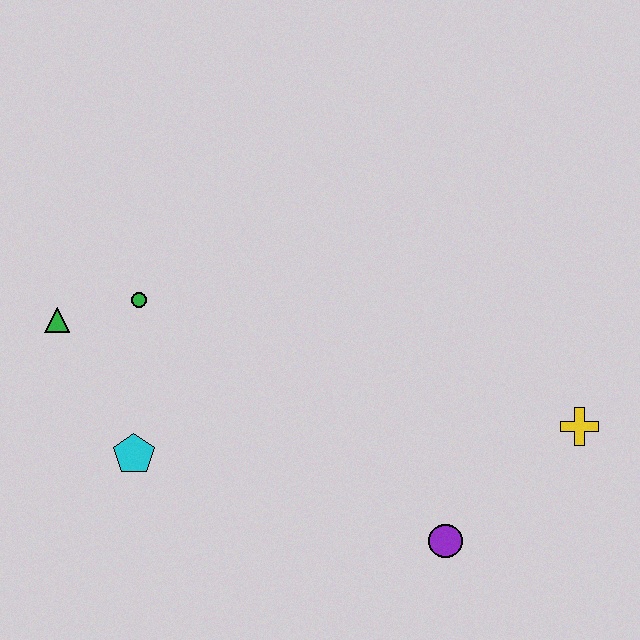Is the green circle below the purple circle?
No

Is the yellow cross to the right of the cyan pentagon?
Yes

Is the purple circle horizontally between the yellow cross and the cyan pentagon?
Yes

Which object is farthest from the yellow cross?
The green triangle is farthest from the yellow cross.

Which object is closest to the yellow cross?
The purple circle is closest to the yellow cross.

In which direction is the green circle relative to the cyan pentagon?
The green circle is above the cyan pentagon.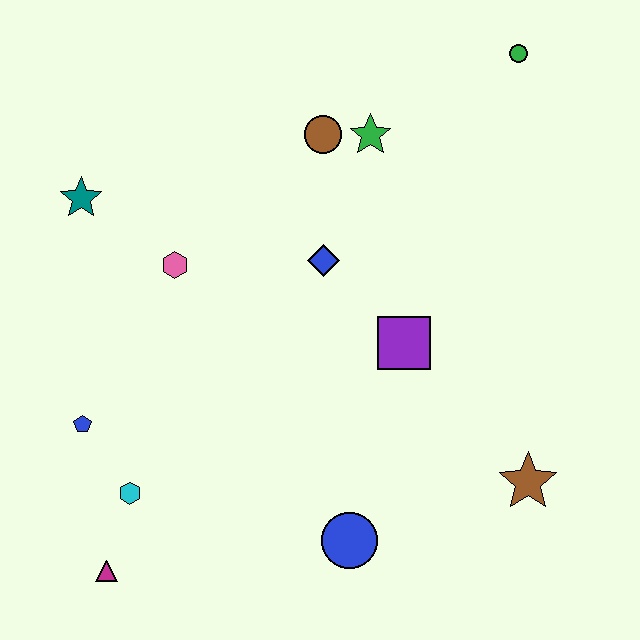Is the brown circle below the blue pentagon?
No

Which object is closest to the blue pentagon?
The cyan hexagon is closest to the blue pentagon.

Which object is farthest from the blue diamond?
The magenta triangle is farthest from the blue diamond.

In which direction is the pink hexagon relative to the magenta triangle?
The pink hexagon is above the magenta triangle.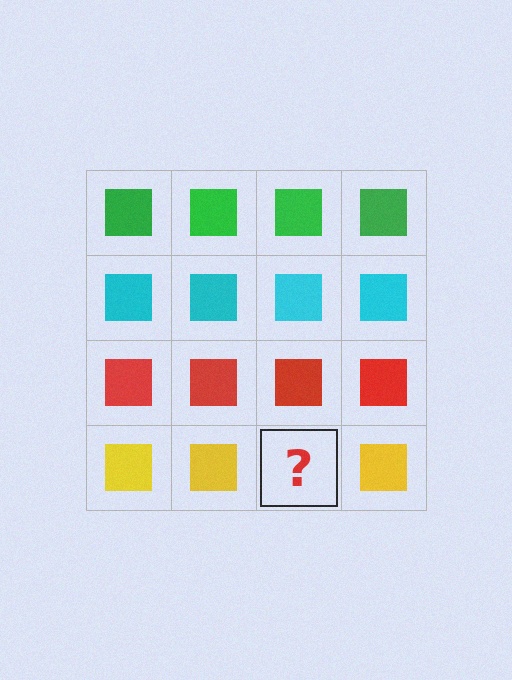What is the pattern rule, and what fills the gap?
The rule is that each row has a consistent color. The gap should be filled with a yellow square.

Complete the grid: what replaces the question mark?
The question mark should be replaced with a yellow square.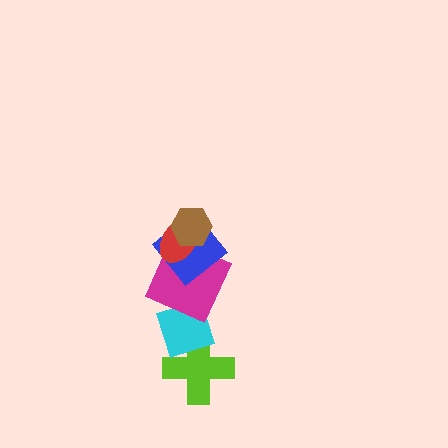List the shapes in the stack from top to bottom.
From top to bottom: the brown hexagon, the red ellipse, the blue diamond, the magenta square, the cyan diamond, the lime cross.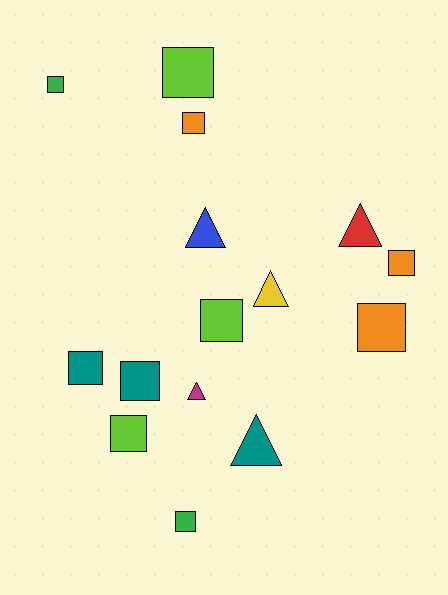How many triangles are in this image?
There are 5 triangles.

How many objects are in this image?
There are 15 objects.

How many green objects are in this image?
There are 2 green objects.